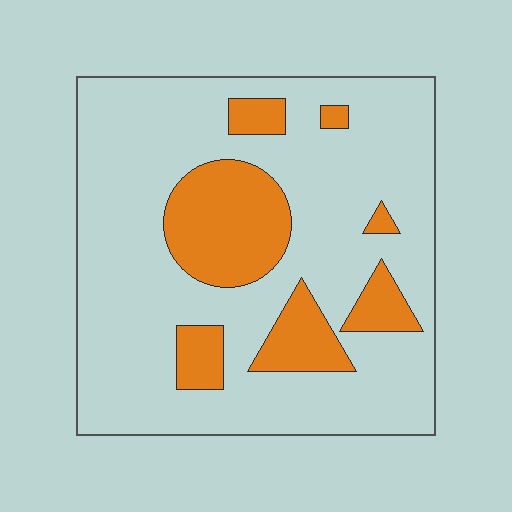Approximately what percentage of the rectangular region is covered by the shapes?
Approximately 20%.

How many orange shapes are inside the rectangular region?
7.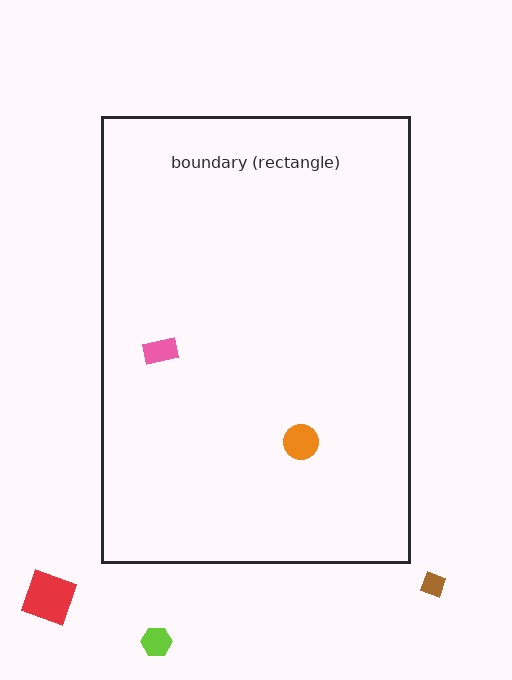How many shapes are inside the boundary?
2 inside, 3 outside.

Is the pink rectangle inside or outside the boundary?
Inside.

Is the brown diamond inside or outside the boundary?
Outside.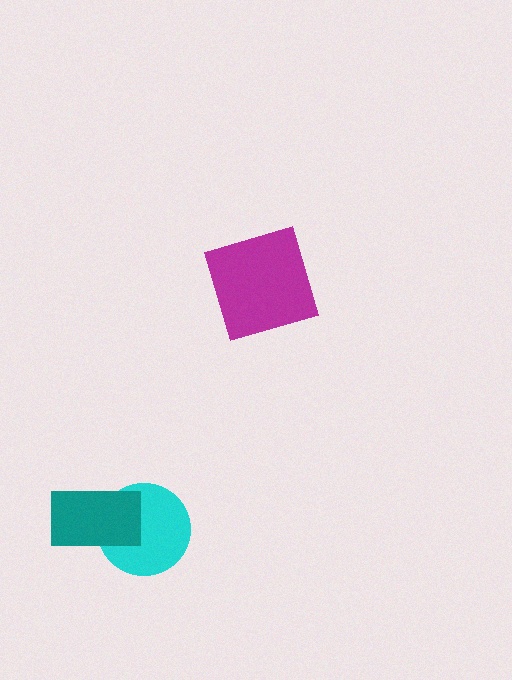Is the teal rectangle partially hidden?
No, no other shape covers it.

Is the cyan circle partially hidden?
Yes, it is partially covered by another shape.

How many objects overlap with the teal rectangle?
1 object overlaps with the teal rectangle.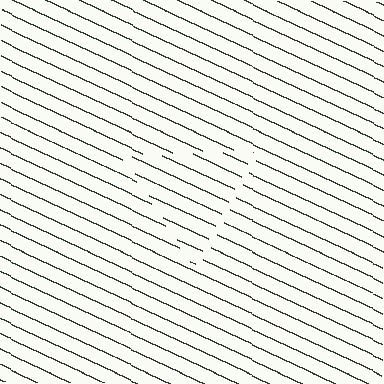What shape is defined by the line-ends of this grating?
An illusory triangle. The interior of the shape contains the same grating, shifted by half a period — the contour is defined by the phase discontinuity where line-ends from the inner and outer gratings abut.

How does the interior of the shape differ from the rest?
The interior of the shape contains the same grating, shifted by half a period — the contour is defined by the phase discontinuity where line-ends from the inner and outer gratings abut.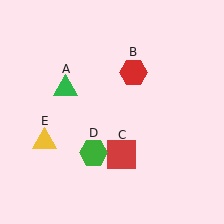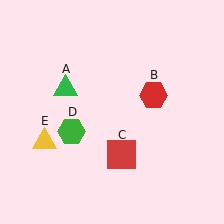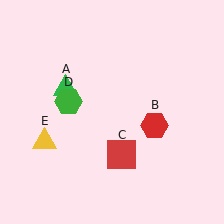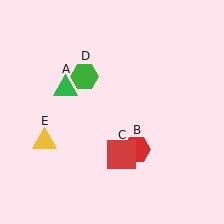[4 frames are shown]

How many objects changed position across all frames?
2 objects changed position: red hexagon (object B), green hexagon (object D).